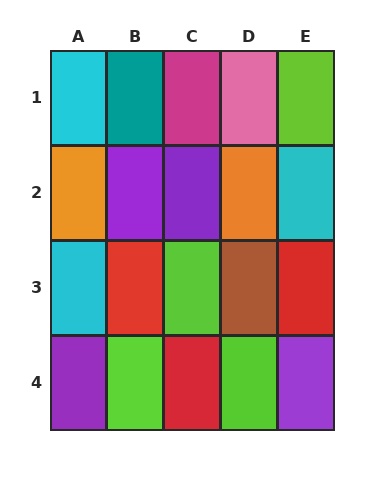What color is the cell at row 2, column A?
Orange.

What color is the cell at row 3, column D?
Brown.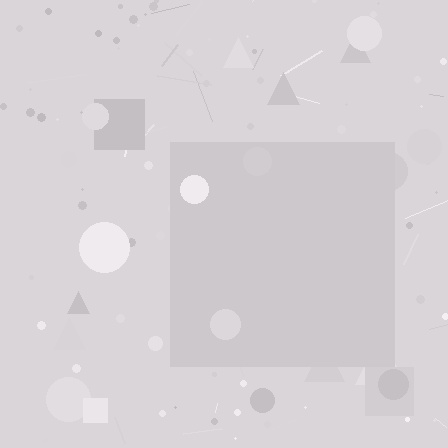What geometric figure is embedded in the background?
A square is embedded in the background.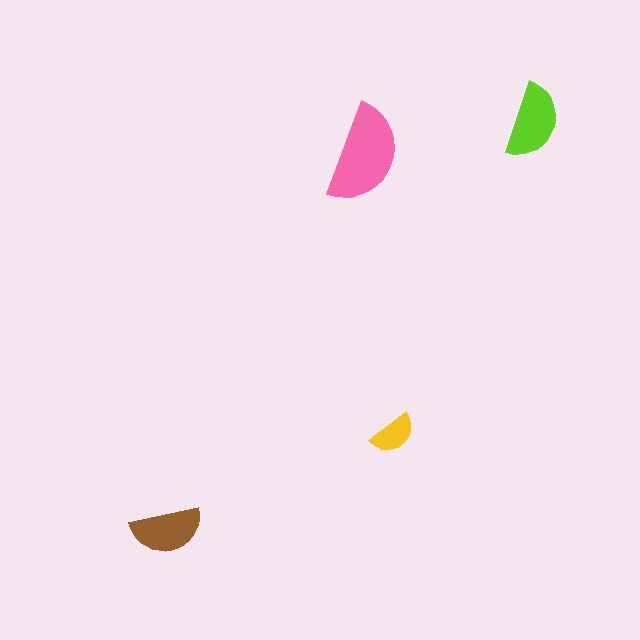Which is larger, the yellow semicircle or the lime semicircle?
The lime one.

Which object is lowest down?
The brown semicircle is bottommost.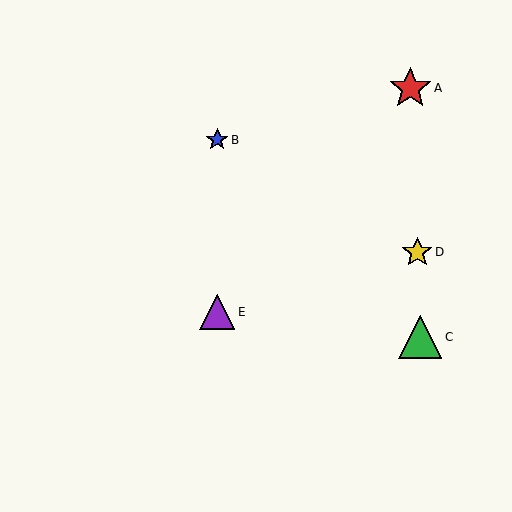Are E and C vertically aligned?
No, E is at x≈217 and C is at x≈420.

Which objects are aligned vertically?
Objects B, E are aligned vertically.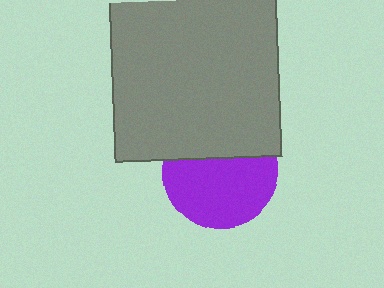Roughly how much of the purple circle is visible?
About half of it is visible (roughly 64%).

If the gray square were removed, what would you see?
You would see the complete purple circle.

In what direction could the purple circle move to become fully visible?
The purple circle could move down. That would shift it out from behind the gray square entirely.